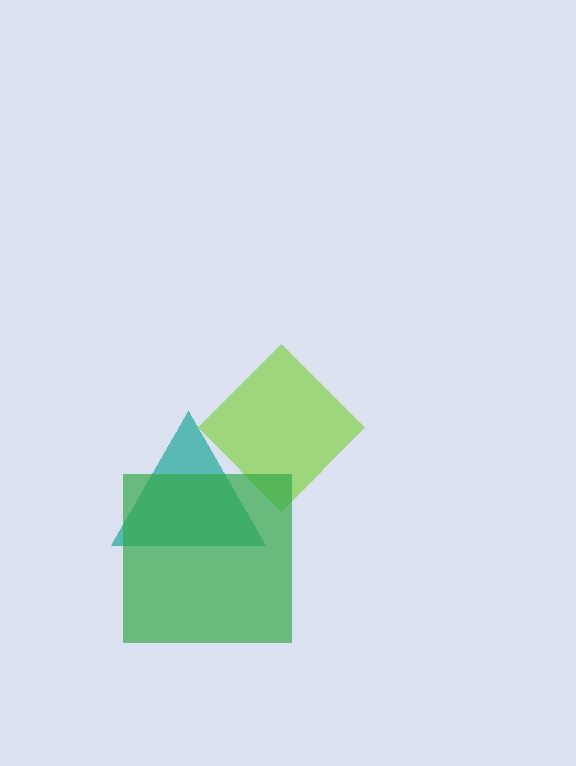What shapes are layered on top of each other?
The layered shapes are: a lime diamond, a teal triangle, a green square.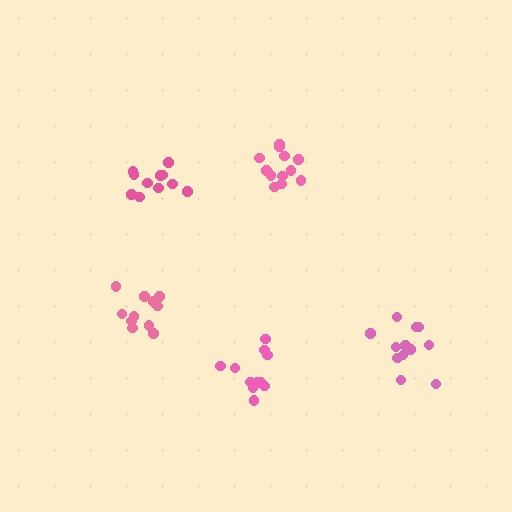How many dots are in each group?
Group 1: 11 dots, Group 2: 12 dots, Group 3: 11 dots, Group 4: 12 dots, Group 5: 11 dots (57 total).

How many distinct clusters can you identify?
There are 5 distinct clusters.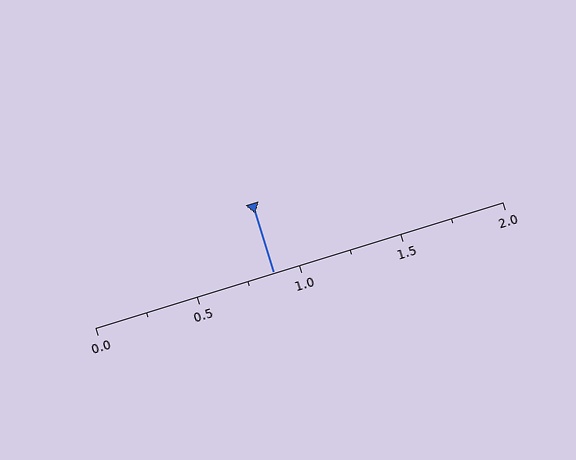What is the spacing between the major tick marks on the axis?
The major ticks are spaced 0.5 apart.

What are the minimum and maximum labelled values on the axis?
The axis runs from 0.0 to 2.0.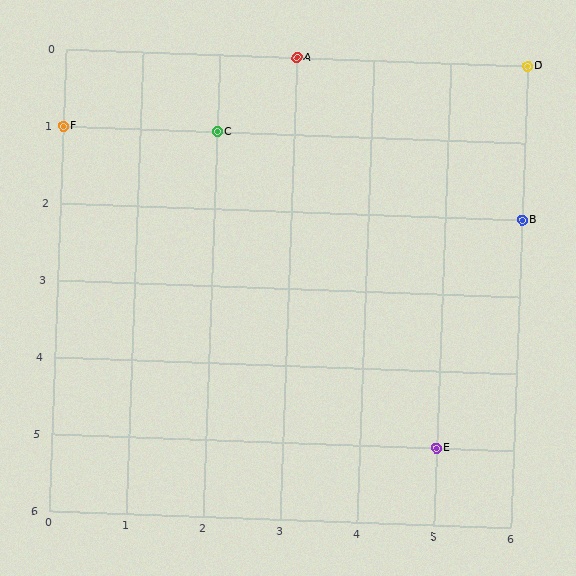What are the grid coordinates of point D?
Point D is at grid coordinates (6, 0).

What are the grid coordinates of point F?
Point F is at grid coordinates (0, 1).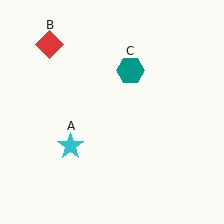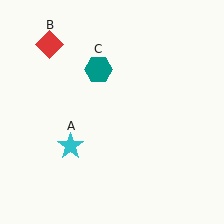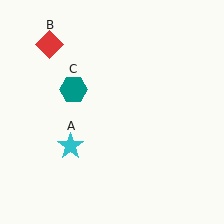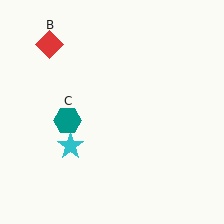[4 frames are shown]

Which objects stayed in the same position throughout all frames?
Cyan star (object A) and red diamond (object B) remained stationary.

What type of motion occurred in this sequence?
The teal hexagon (object C) rotated counterclockwise around the center of the scene.